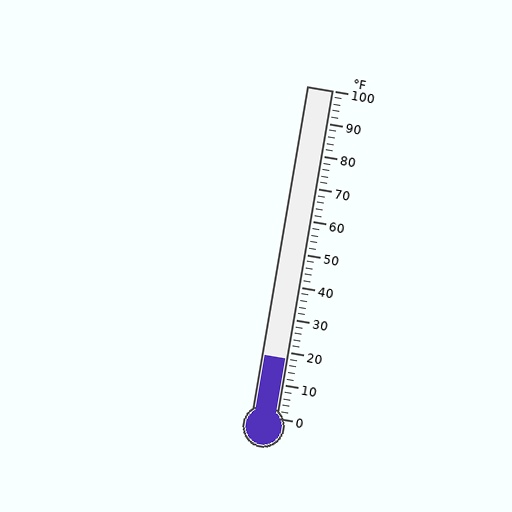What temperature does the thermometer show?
The thermometer shows approximately 18°F.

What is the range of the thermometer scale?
The thermometer scale ranges from 0°F to 100°F.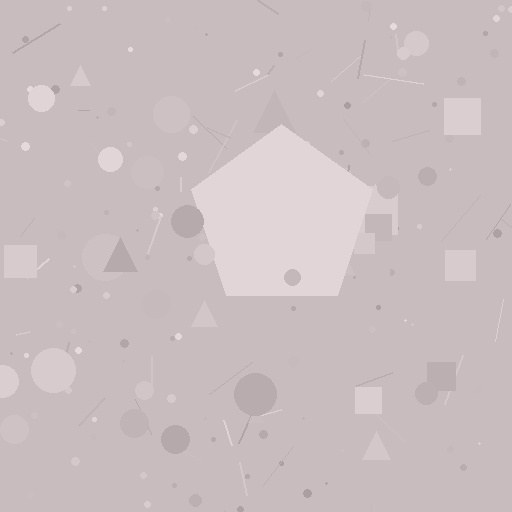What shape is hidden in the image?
A pentagon is hidden in the image.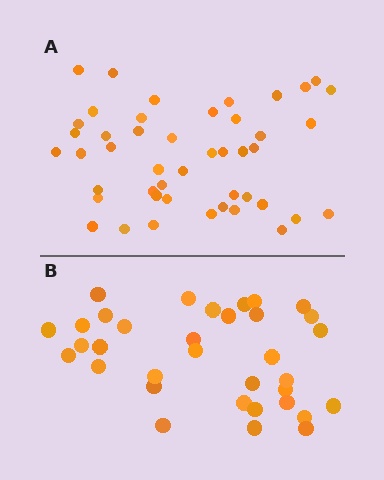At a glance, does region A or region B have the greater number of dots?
Region A (the top region) has more dots.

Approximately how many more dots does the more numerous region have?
Region A has roughly 12 or so more dots than region B.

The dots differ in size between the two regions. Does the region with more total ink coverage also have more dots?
No. Region B has more total ink coverage because its dots are larger, but region A actually contains more individual dots. Total area can be misleading — the number of items is what matters here.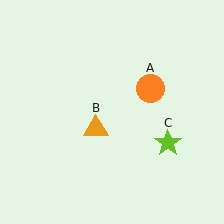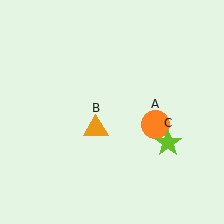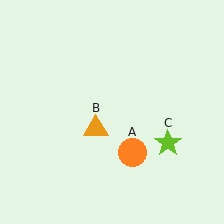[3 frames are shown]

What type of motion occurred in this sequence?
The orange circle (object A) rotated clockwise around the center of the scene.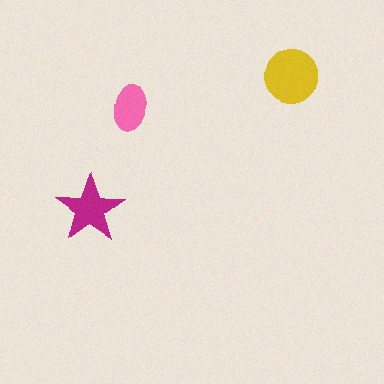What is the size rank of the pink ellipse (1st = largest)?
3rd.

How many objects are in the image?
There are 3 objects in the image.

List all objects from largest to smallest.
The yellow circle, the magenta star, the pink ellipse.